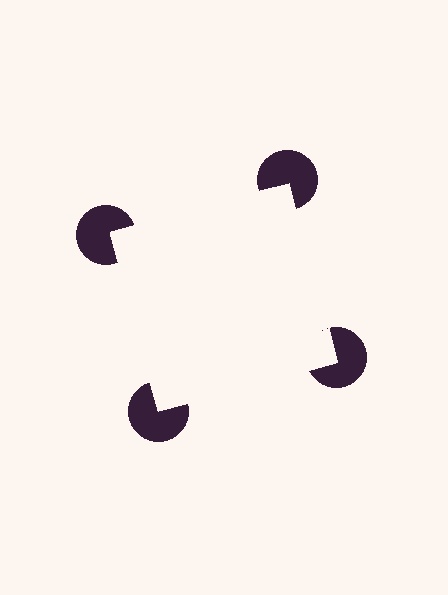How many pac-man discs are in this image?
There are 4 — one at each vertex of the illusory square.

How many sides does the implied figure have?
4 sides.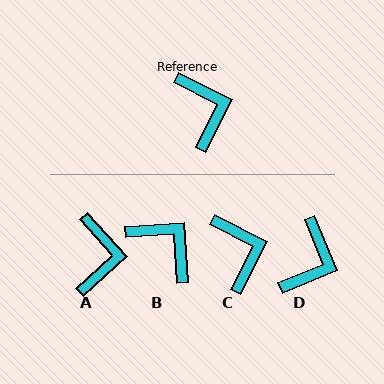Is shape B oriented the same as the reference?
No, it is off by about 30 degrees.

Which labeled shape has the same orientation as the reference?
C.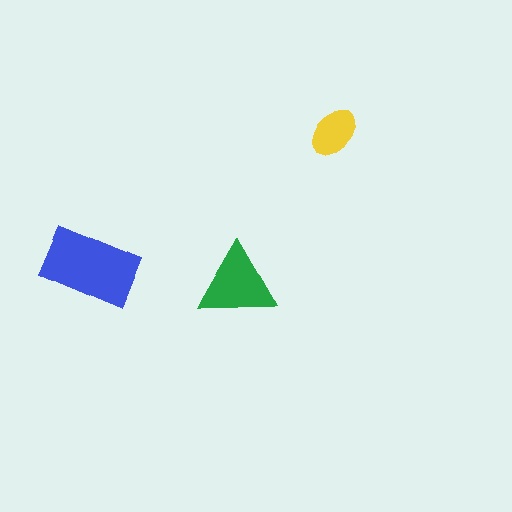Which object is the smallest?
The yellow ellipse.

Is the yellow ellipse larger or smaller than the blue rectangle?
Smaller.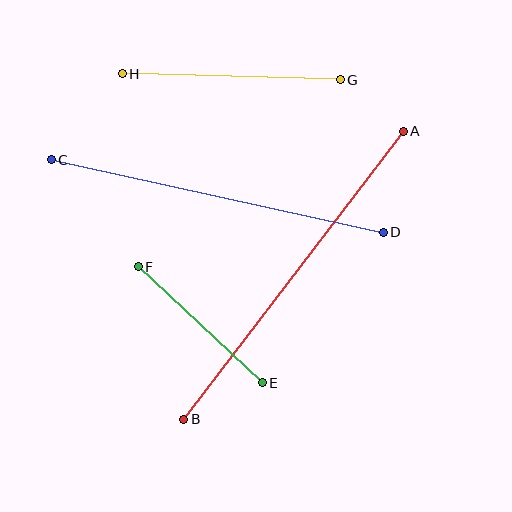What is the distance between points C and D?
The distance is approximately 340 pixels.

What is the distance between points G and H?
The distance is approximately 218 pixels.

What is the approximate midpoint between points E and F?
The midpoint is at approximately (200, 325) pixels.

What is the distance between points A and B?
The distance is approximately 362 pixels.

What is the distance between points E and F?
The distance is approximately 170 pixels.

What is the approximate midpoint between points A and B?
The midpoint is at approximately (294, 275) pixels.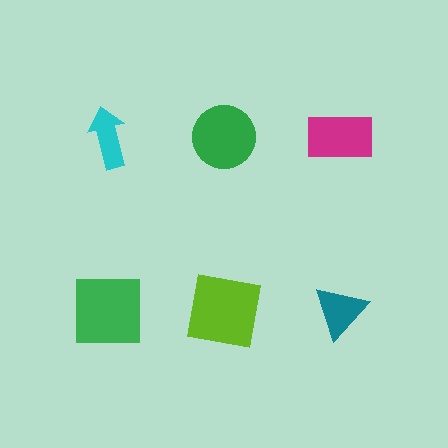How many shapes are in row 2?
3 shapes.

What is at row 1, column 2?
A green circle.